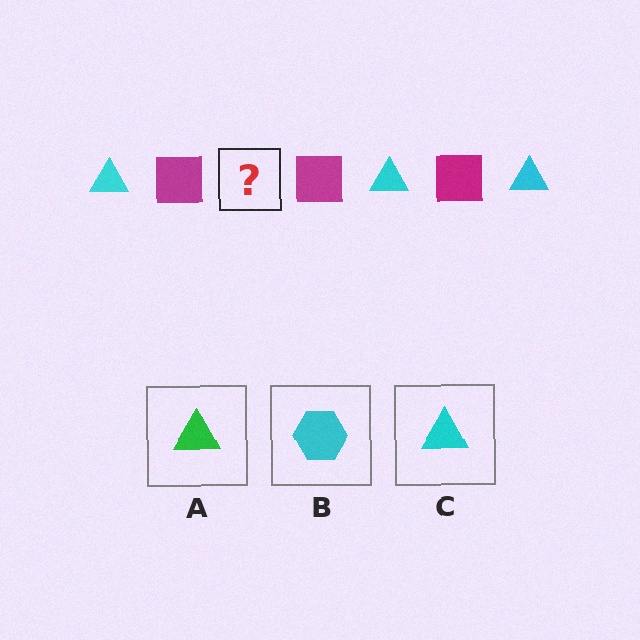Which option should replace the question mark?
Option C.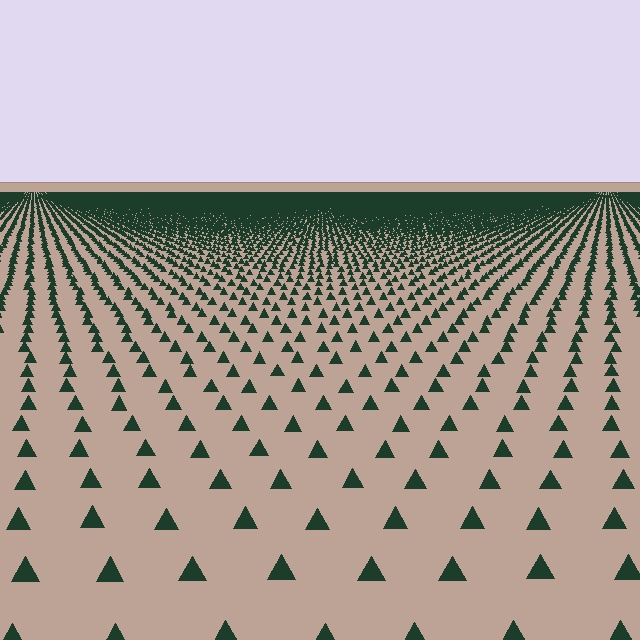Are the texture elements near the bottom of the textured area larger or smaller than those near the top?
Larger. Near the bottom, elements are closer to the viewer and appear at a bigger on-screen size.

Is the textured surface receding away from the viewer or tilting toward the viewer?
The surface is receding away from the viewer. Texture elements get smaller and denser toward the top.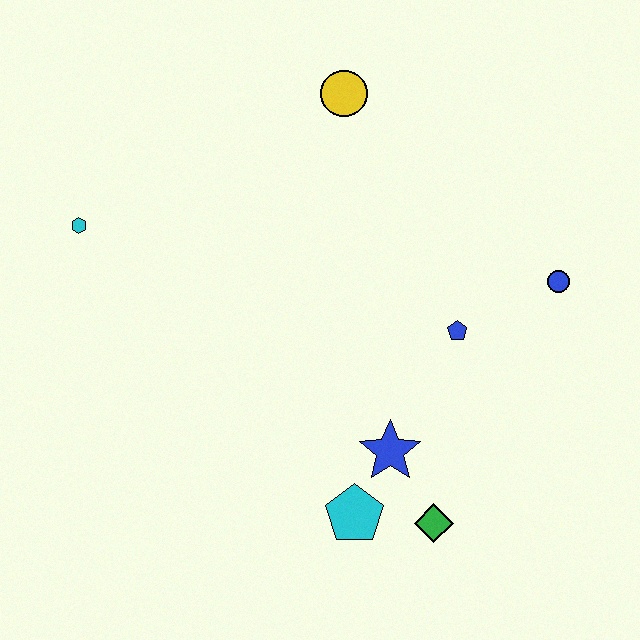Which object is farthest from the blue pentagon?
The cyan hexagon is farthest from the blue pentagon.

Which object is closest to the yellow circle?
The blue pentagon is closest to the yellow circle.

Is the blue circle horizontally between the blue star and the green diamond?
No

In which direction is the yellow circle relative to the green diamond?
The yellow circle is above the green diamond.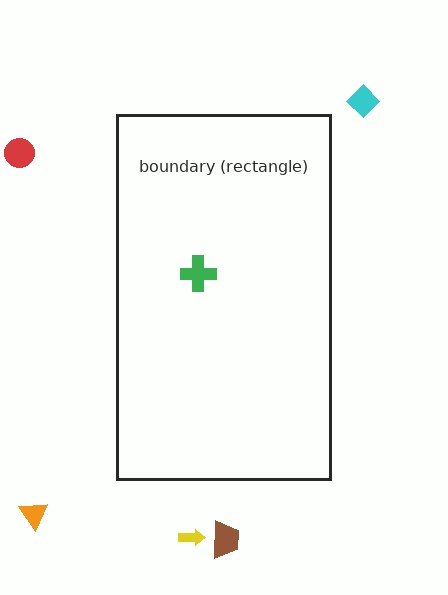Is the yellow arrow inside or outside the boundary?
Outside.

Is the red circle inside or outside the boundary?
Outside.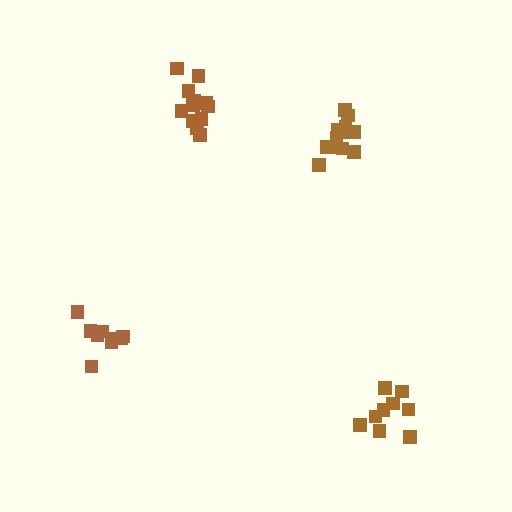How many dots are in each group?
Group 1: 9 dots, Group 2: 13 dots, Group 3: 9 dots, Group 4: 13 dots (44 total).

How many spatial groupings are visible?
There are 4 spatial groupings.